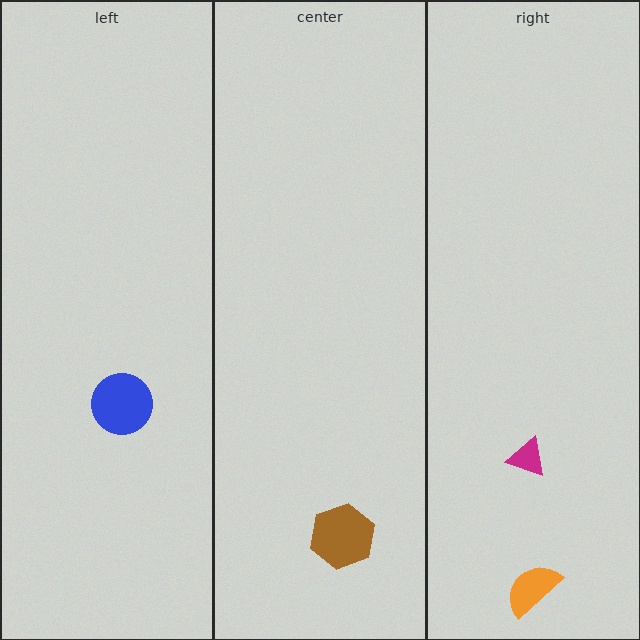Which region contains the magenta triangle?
The right region.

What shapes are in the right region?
The orange semicircle, the magenta triangle.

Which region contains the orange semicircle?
The right region.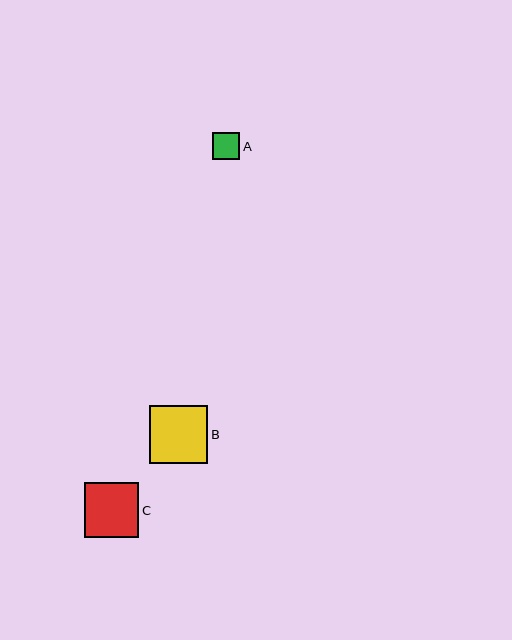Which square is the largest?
Square B is the largest with a size of approximately 58 pixels.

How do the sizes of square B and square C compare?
Square B and square C are approximately the same size.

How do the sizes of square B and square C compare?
Square B and square C are approximately the same size.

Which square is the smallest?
Square A is the smallest with a size of approximately 27 pixels.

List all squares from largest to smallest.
From largest to smallest: B, C, A.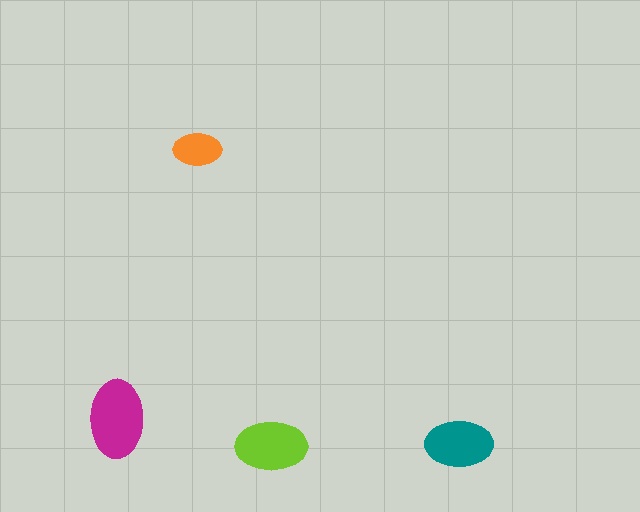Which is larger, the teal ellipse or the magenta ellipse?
The magenta one.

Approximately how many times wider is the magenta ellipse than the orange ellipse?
About 1.5 times wider.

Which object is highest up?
The orange ellipse is topmost.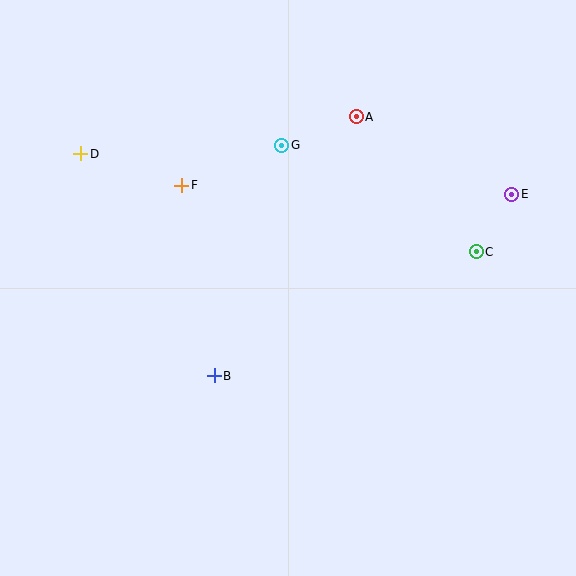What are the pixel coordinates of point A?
Point A is at (356, 117).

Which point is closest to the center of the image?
Point B at (214, 376) is closest to the center.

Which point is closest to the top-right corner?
Point E is closest to the top-right corner.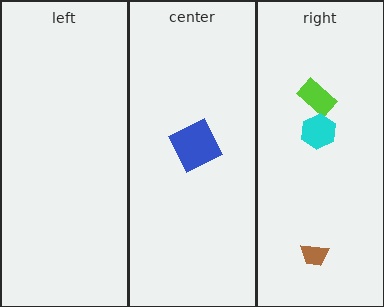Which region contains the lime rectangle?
The right region.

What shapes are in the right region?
The lime rectangle, the cyan hexagon, the brown trapezoid.